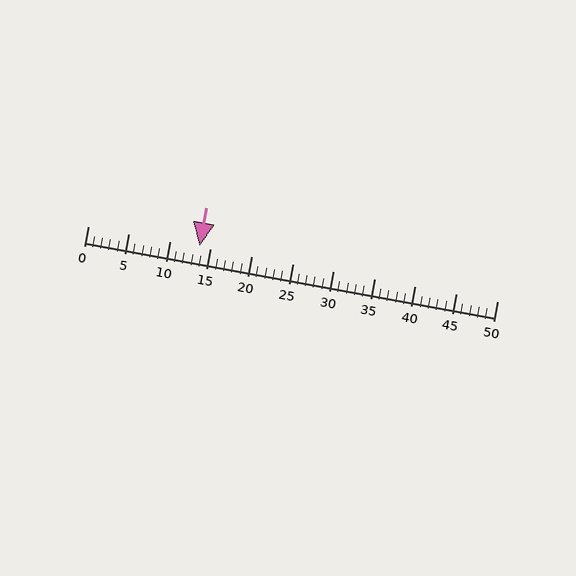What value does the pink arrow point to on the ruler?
The pink arrow points to approximately 14.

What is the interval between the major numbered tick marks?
The major tick marks are spaced 5 units apart.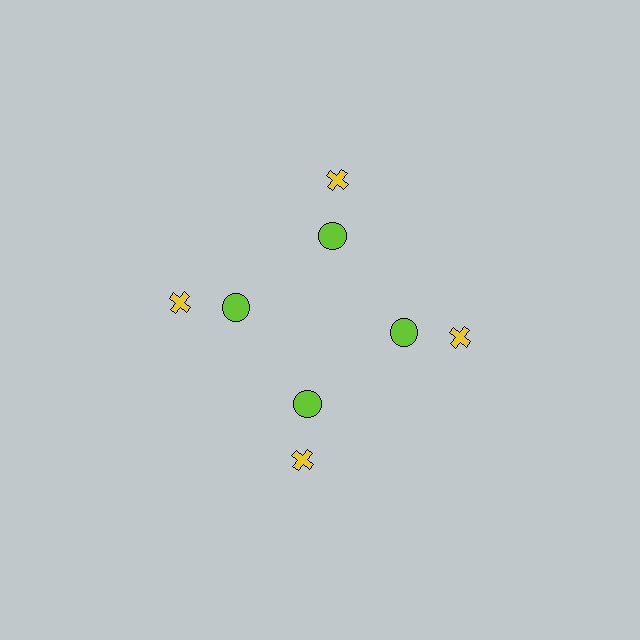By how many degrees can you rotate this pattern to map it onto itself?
The pattern maps onto itself every 90 degrees of rotation.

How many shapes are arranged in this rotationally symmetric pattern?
There are 8 shapes, arranged in 4 groups of 2.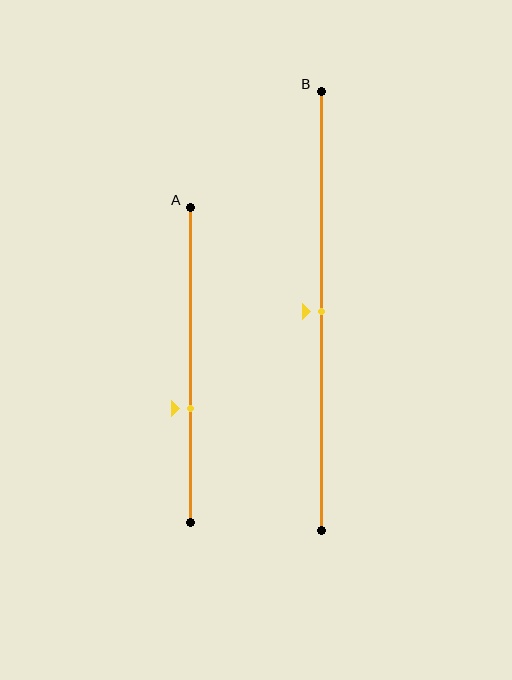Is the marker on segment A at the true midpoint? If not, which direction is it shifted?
No, the marker on segment A is shifted downward by about 14% of the segment length.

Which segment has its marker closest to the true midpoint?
Segment B has its marker closest to the true midpoint.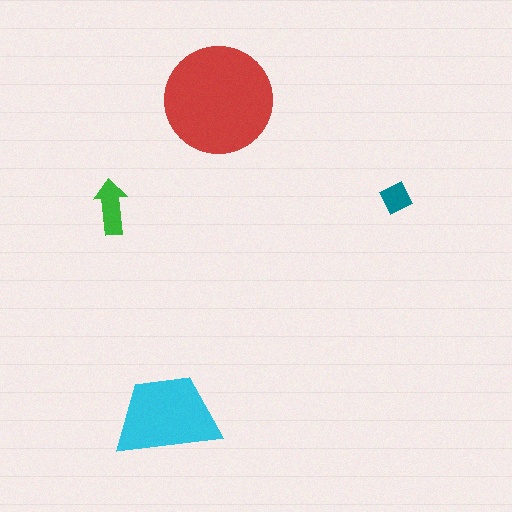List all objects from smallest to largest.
The teal diamond, the green arrow, the cyan trapezoid, the red circle.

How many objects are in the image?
There are 4 objects in the image.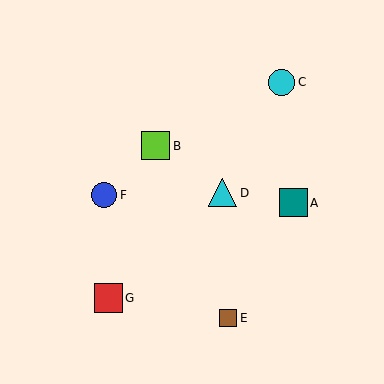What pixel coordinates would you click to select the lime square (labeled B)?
Click at (155, 146) to select the lime square B.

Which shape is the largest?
The lime square (labeled B) is the largest.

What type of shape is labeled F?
Shape F is a blue circle.